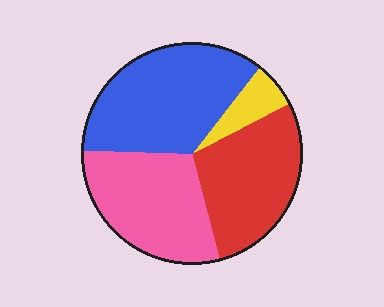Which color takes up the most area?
Blue, at roughly 35%.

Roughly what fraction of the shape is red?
Red covers 28% of the shape.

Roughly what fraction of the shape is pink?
Pink covers around 30% of the shape.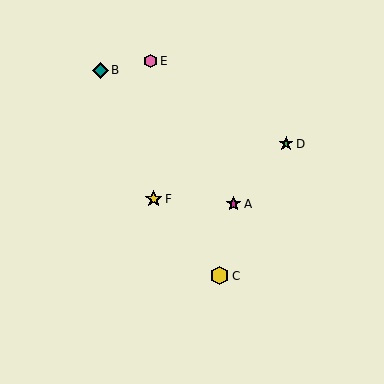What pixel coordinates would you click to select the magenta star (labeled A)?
Click at (234, 204) to select the magenta star A.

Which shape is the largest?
The yellow hexagon (labeled C) is the largest.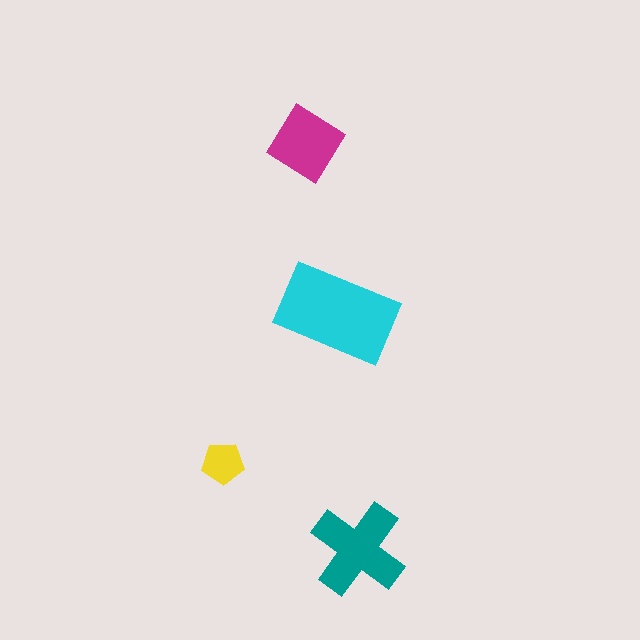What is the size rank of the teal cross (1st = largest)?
2nd.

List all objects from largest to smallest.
The cyan rectangle, the teal cross, the magenta diamond, the yellow pentagon.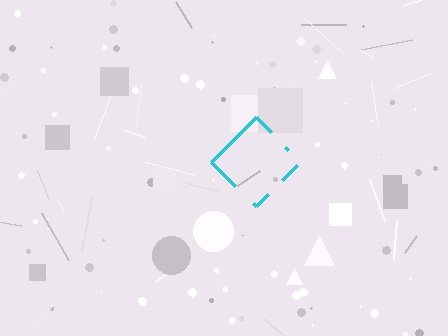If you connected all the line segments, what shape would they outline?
They would outline a diamond.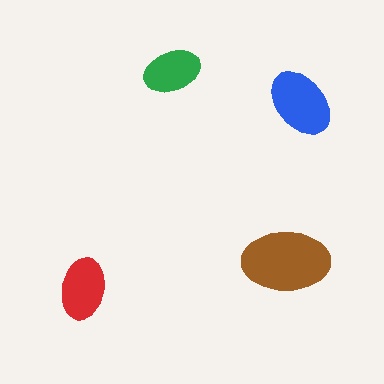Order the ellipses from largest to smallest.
the brown one, the blue one, the red one, the green one.